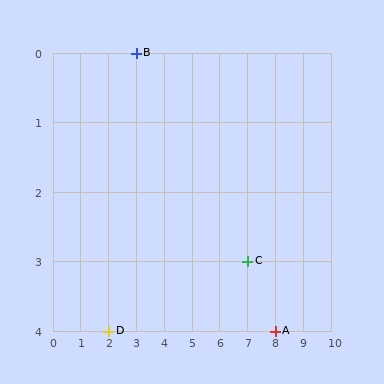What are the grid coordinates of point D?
Point D is at grid coordinates (2, 4).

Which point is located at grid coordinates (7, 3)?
Point C is at (7, 3).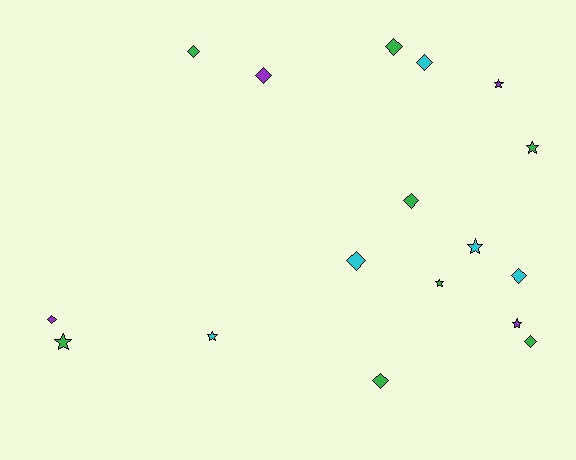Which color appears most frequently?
Green, with 8 objects.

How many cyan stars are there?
There are 2 cyan stars.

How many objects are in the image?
There are 17 objects.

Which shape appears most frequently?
Diamond, with 10 objects.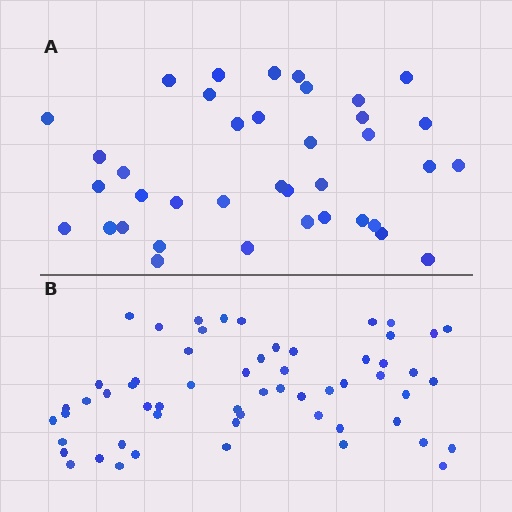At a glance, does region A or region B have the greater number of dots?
Region B (the bottom region) has more dots.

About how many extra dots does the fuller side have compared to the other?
Region B has approximately 20 more dots than region A.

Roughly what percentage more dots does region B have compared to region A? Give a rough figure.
About 55% more.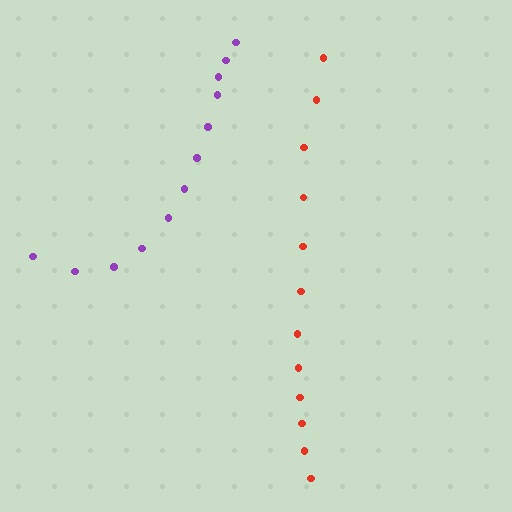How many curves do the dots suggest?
There are 2 distinct paths.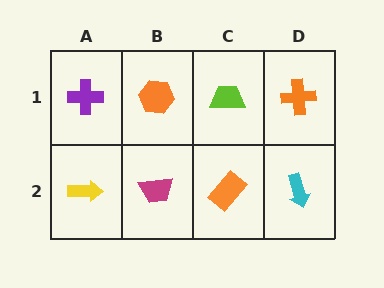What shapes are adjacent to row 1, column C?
An orange rectangle (row 2, column C), an orange hexagon (row 1, column B), an orange cross (row 1, column D).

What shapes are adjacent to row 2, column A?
A purple cross (row 1, column A), a magenta trapezoid (row 2, column B).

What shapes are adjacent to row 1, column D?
A cyan arrow (row 2, column D), a lime trapezoid (row 1, column C).